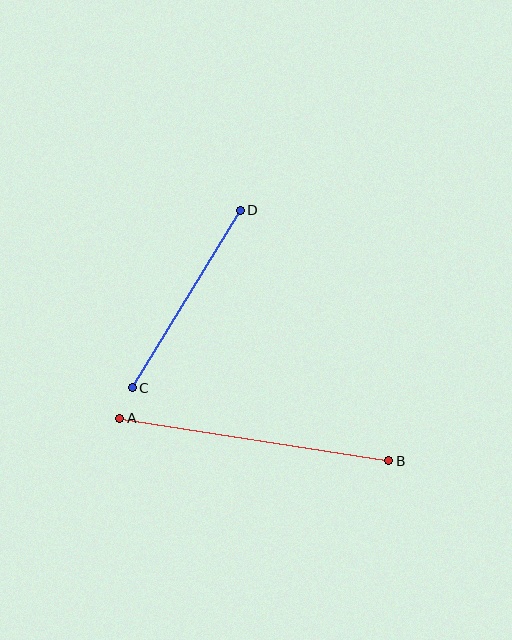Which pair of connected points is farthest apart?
Points A and B are farthest apart.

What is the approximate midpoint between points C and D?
The midpoint is at approximately (186, 299) pixels.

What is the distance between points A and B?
The distance is approximately 272 pixels.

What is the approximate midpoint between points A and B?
The midpoint is at approximately (254, 439) pixels.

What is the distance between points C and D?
The distance is approximately 208 pixels.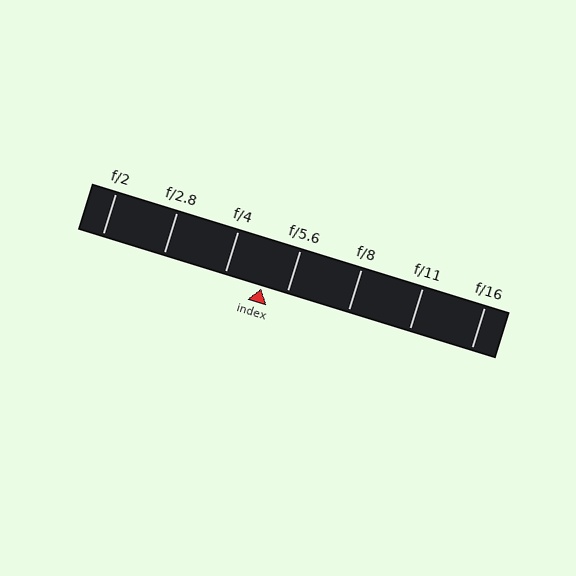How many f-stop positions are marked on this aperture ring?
There are 7 f-stop positions marked.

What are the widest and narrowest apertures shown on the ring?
The widest aperture shown is f/2 and the narrowest is f/16.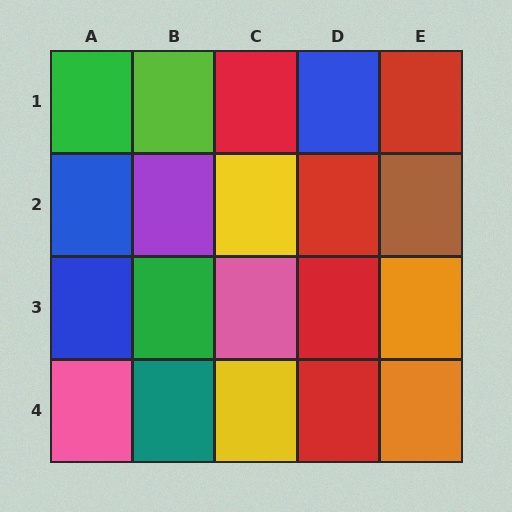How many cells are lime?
1 cell is lime.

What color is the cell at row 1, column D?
Blue.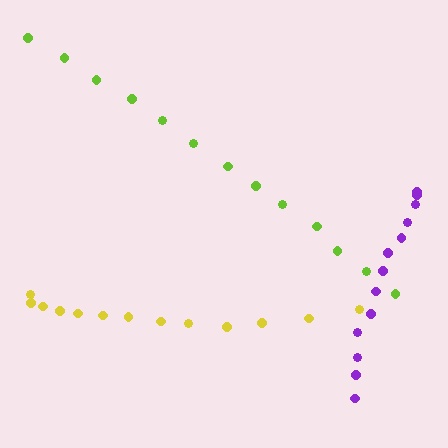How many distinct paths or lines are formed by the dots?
There are 3 distinct paths.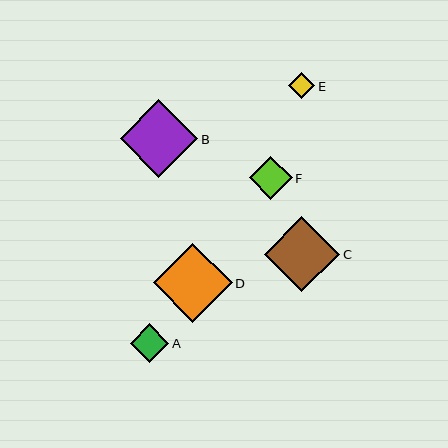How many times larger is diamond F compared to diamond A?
Diamond F is approximately 1.1 times the size of diamond A.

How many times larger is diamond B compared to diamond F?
Diamond B is approximately 1.8 times the size of diamond F.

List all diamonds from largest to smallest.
From largest to smallest: D, B, C, F, A, E.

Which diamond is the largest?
Diamond D is the largest with a size of approximately 79 pixels.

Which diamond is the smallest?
Diamond E is the smallest with a size of approximately 26 pixels.